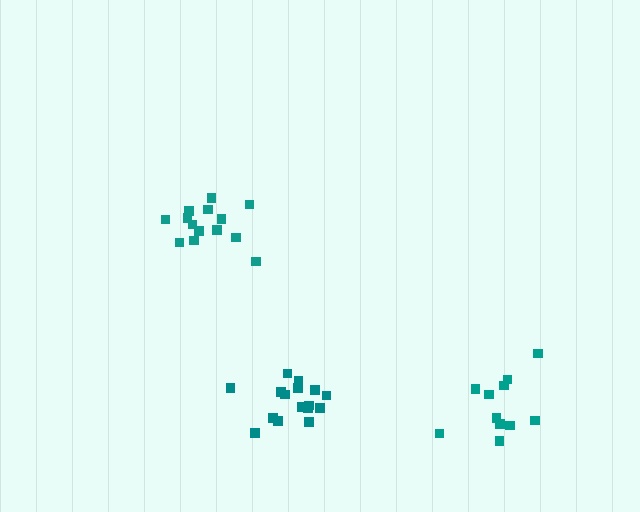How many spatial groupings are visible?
There are 3 spatial groupings.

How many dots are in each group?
Group 1: 14 dots, Group 2: 11 dots, Group 3: 16 dots (41 total).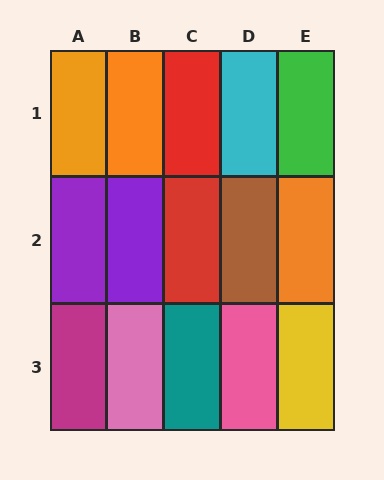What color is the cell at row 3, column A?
Magenta.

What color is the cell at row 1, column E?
Green.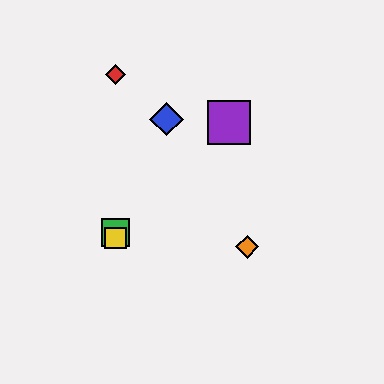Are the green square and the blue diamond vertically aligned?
No, the green square is at x≈116 and the blue diamond is at x≈166.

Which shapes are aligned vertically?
The red diamond, the green square, the yellow square are aligned vertically.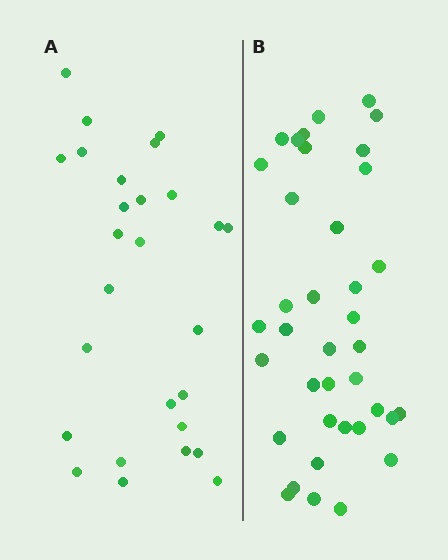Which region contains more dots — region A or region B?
Region B (the right region) has more dots.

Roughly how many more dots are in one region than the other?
Region B has roughly 12 or so more dots than region A.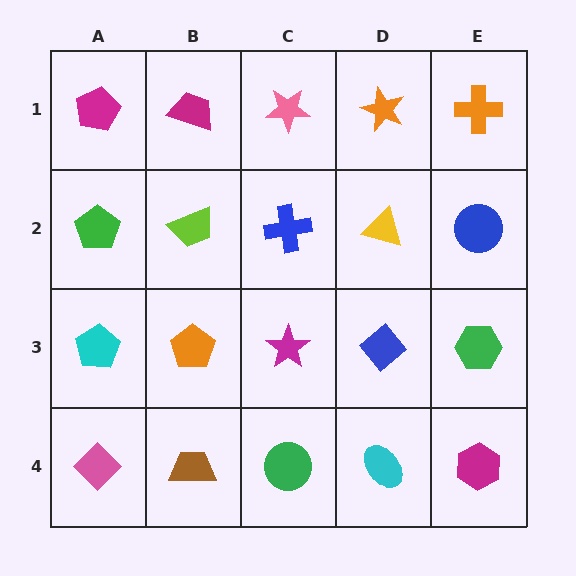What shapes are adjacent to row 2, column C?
A pink star (row 1, column C), a magenta star (row 3, column C), a lime trapezoid (row 2, column B), a yellow triangle (row 2, column D).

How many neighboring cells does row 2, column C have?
4.